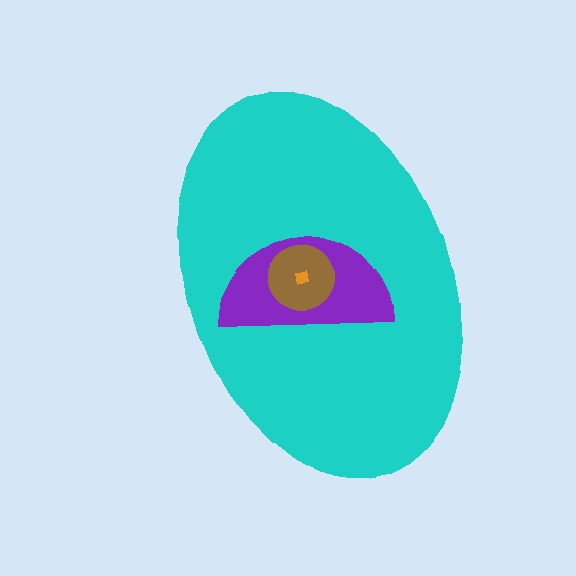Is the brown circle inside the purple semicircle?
Yes.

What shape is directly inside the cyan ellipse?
The purple semicircle.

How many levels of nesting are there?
4.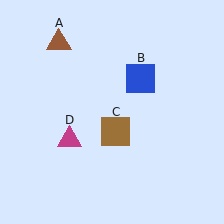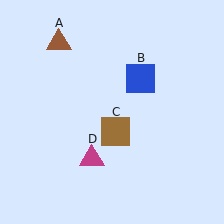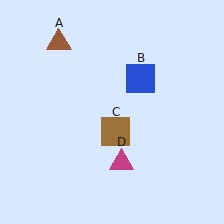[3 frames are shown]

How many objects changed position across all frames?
1 object changed position: magenta triangle (object D).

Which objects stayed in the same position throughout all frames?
Brown triangle (object A) and blue square (object B) and brown square (object C) remained stationary.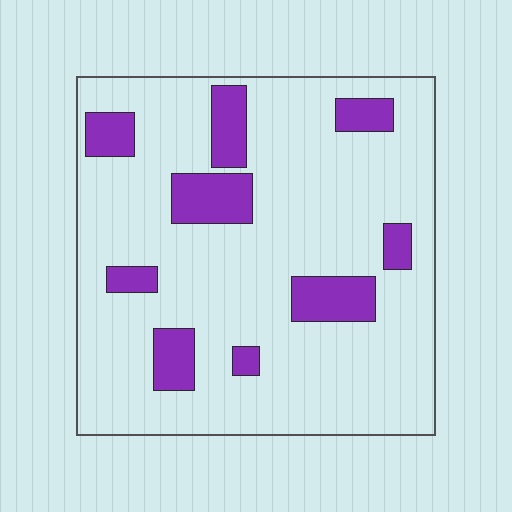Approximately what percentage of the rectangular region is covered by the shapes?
Approximately 15%.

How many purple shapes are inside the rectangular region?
9.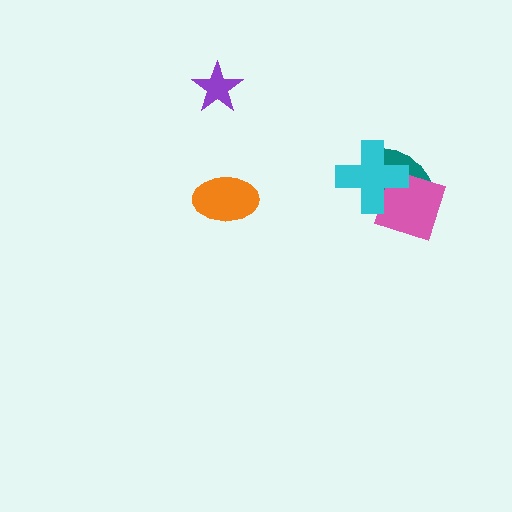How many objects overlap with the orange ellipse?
0 objects overlap with the orange ellipse.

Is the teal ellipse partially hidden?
Yes, it is partially covered by another shape.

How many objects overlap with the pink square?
2 objects overlap with the pink square.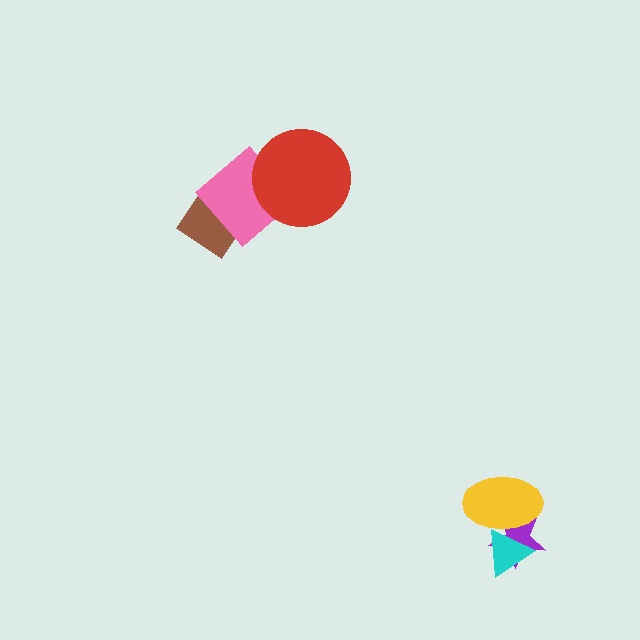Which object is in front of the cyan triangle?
The yellow ellipse is in front of the cyan triangle.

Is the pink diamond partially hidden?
Yes, it is partially covered by another shape.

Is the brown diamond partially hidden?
Yes, it is partially covered by another shape.